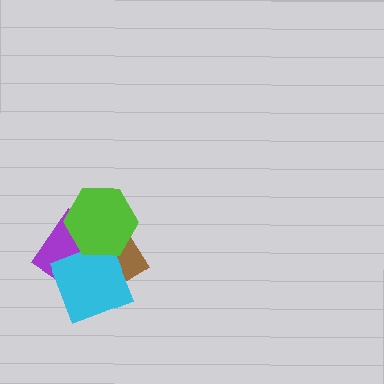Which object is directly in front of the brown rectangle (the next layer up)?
The cyan diamond is directly in front of the brown rectangle.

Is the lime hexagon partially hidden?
No, no other shape covers it.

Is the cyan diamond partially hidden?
Yes, it is partially covered by another shape.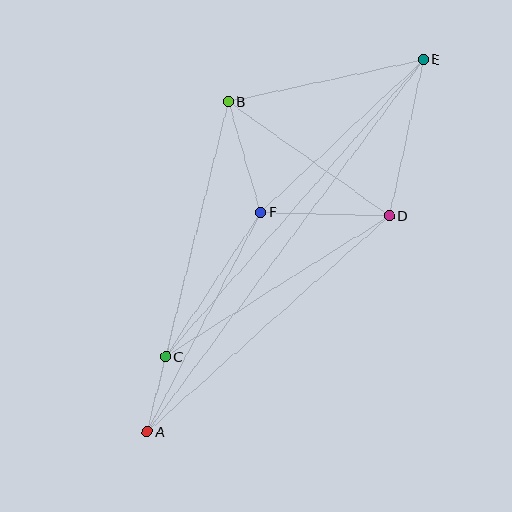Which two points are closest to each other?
Points A and C are closest to each other.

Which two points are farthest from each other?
Points A and E are farthest from each other.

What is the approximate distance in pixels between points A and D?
The distance between A and D is approximately 324 pixels.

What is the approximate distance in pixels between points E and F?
The distance between E and F is approximately 223 pixels.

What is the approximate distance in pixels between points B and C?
The distance between B and C is approximately 263 pixels.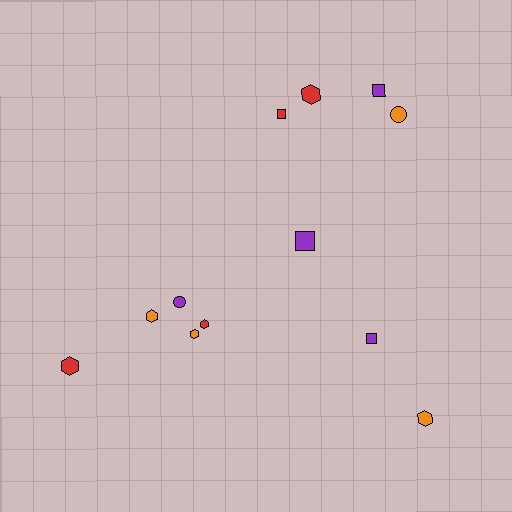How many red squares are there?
There is 1 red square.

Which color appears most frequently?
Red, with 4 objects.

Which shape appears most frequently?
Hexagon, with 6 objects.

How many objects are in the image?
There are 12 objects.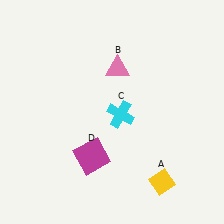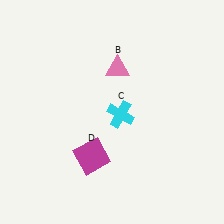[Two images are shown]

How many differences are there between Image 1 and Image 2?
There is 1 difference between the two images.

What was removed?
The yellow diamond (A) was removed in Image 2.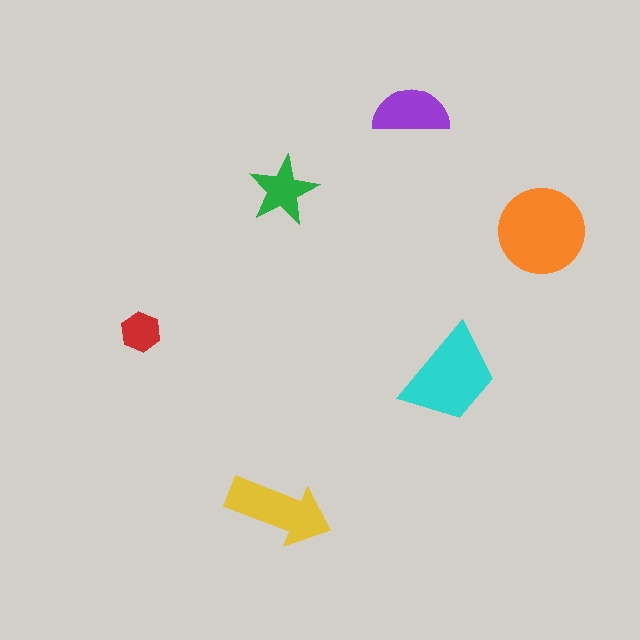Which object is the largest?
The orange circle.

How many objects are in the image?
There are 6 objects in the image.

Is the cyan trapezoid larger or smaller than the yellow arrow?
Larger.